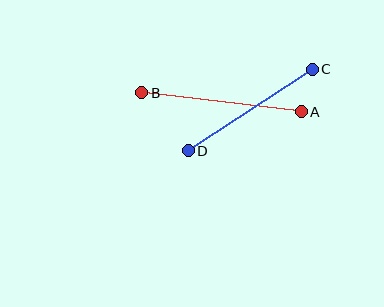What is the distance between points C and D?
The distance is approximately 149 pixels.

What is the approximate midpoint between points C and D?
The midpoint is at approximately (250, 110) pixels.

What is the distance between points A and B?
The distance is approximately 161 pixels.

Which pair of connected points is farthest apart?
Points A and B are farthest apart.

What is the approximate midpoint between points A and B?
The midpoint is at approximately (222, 102) pixels.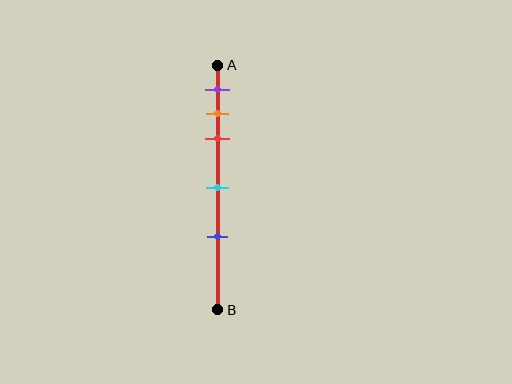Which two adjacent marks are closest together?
The orange and red marks are the closest adjacent pair.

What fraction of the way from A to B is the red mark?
The red mark is approximately 30% (0.3) of the way from A to B.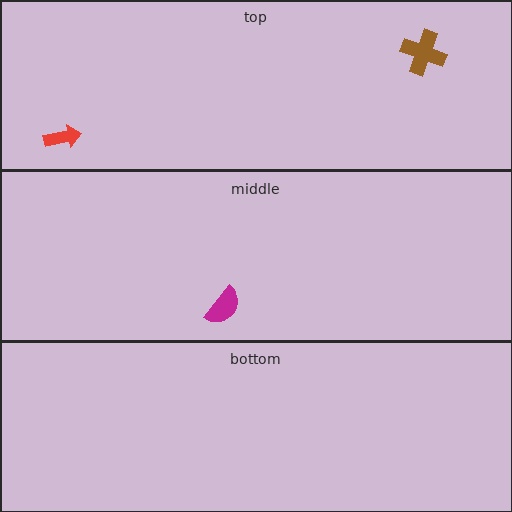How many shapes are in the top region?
2.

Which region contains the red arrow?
The top region.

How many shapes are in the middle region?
1.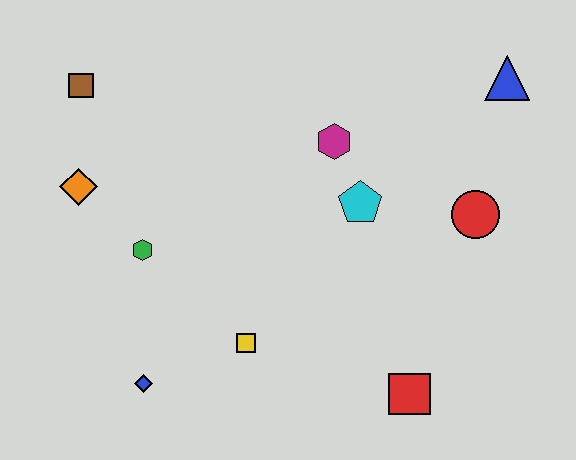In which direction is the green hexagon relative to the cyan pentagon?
The green hexagon is to the left of the cyan pentagon.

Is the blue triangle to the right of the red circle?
Yes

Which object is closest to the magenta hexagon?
The cyan pentagon is closest to the magenta hexagon.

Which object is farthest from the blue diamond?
The blue triangle is farthest from the blue diamond.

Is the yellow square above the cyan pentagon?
No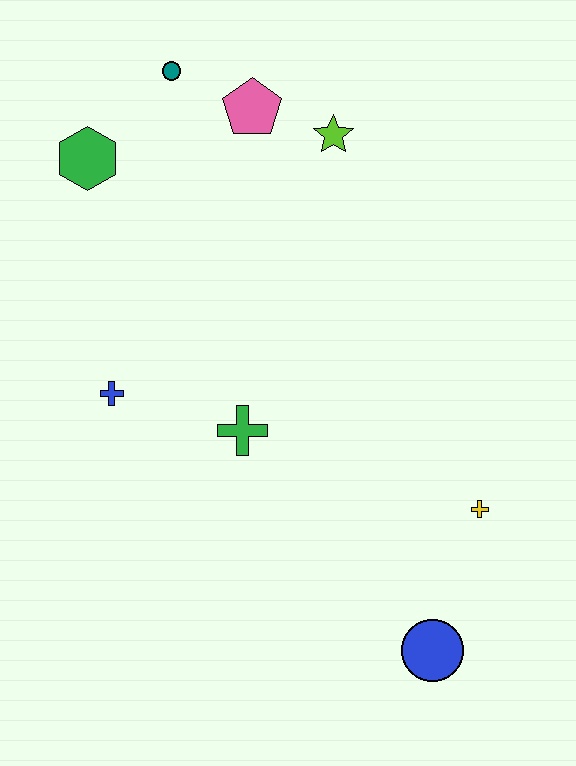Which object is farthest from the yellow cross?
The teal circle is farthest from the yellow cross.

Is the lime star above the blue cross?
Yes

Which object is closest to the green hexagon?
The teal circle is closest to the green hexagon.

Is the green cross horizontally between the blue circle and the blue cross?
Yes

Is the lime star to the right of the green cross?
Yes